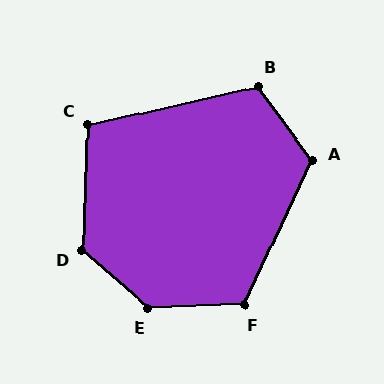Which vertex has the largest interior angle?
E, at approximately 137 degrees.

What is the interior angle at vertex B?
Approximately 114 degrees (obtuse).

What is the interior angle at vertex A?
Approximately 118 degrees (obtuse).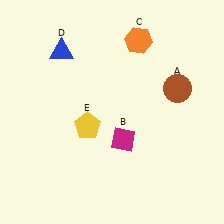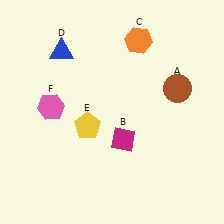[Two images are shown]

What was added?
A pink hexagon (F) was added in Image 2.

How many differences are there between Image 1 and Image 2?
There is 1 difference between the two images.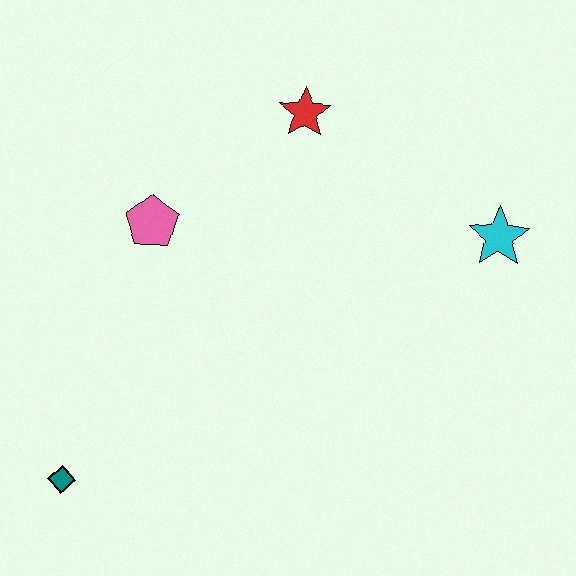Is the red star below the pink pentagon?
No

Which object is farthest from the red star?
The teal diamond is farthest from the red star.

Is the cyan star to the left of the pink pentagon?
No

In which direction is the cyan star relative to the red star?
The cyan star is to the right of the red star.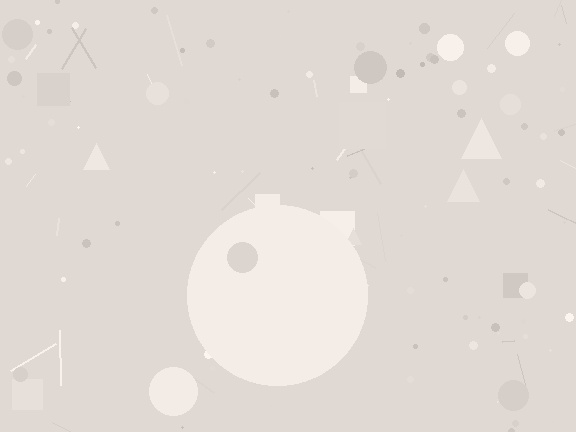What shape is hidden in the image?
A circle is hidden in the image.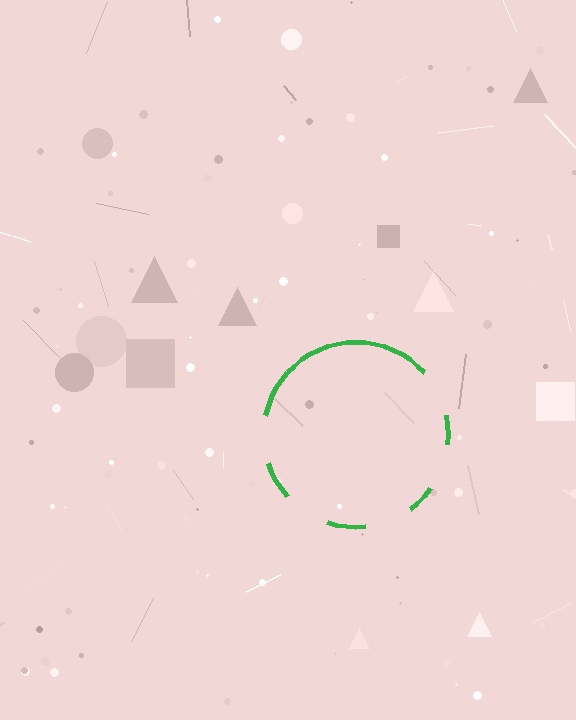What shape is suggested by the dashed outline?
The dashed outline suggests a circle.